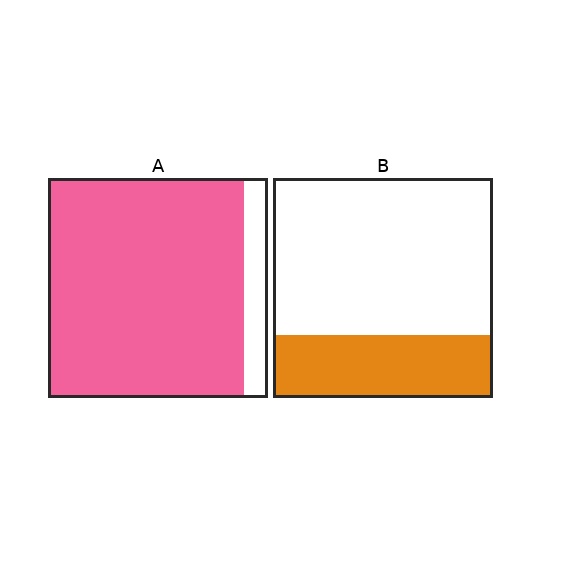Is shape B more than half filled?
No.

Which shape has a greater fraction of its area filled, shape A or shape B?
Shape A.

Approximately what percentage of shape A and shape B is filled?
A is approximately 90% and B is approximately 30%.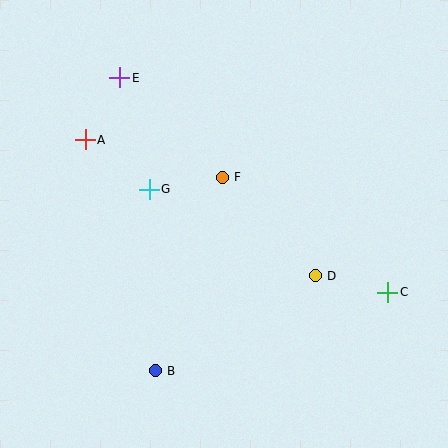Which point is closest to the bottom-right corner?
Point C is closest to the bottom-right corner.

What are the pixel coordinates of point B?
Point B is at (155, 371).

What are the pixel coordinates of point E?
Point E is at (120, 78).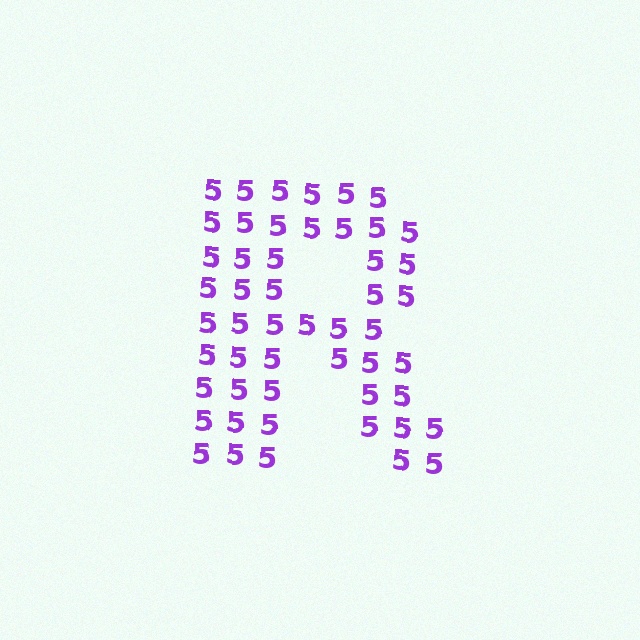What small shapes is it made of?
It is made of small digit 5's.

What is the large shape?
The large shape is the letter R.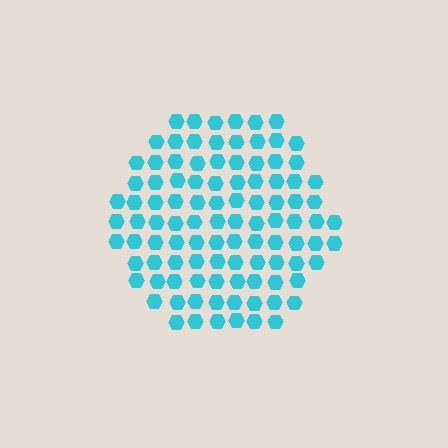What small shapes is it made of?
It is made of small hexagons.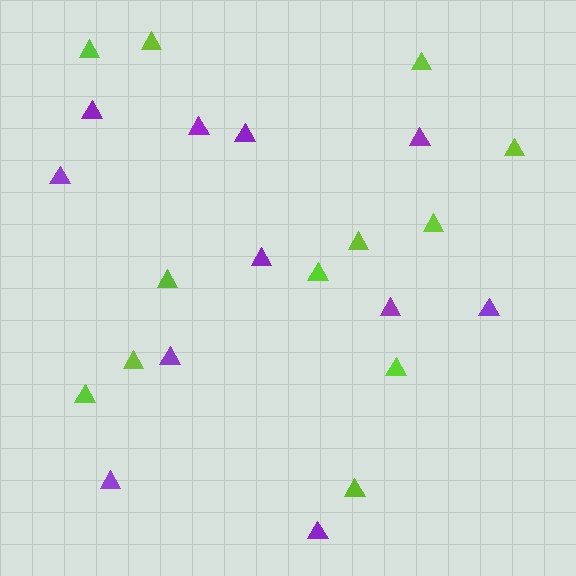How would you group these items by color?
There are 2 groups: one group of lime triangles (12) and one group of purple triangles (11).